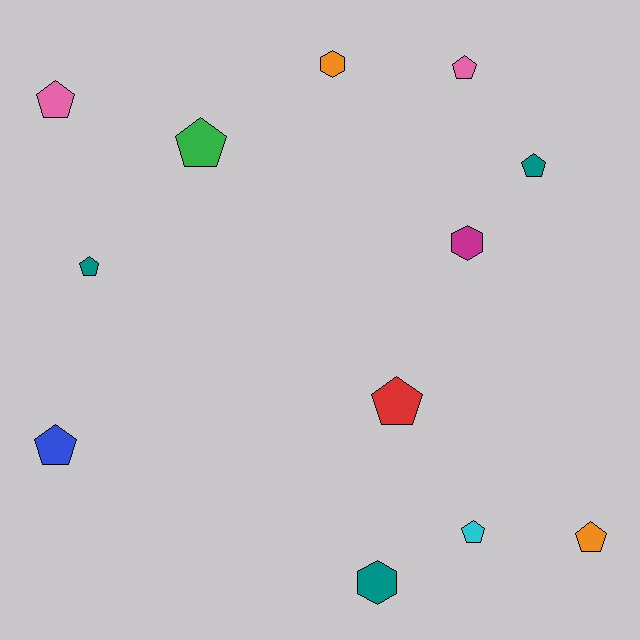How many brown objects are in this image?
There are no brown objects.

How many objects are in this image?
There are 12 objects.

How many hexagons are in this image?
There are 3 hexagons.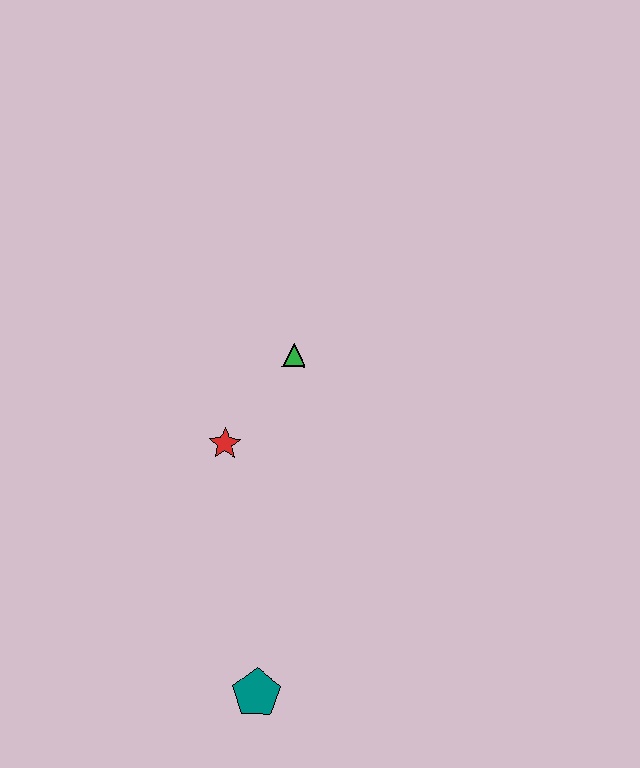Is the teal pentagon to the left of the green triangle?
Yes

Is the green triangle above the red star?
Yes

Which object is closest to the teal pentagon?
The red star is closest to the teal pentagon.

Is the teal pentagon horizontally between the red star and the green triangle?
Yes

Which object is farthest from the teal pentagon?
The green triangle is farthest from the teal pentagon.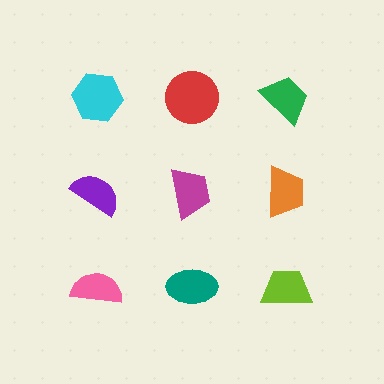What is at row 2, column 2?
A magenta trapezoid.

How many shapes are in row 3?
3 shapes.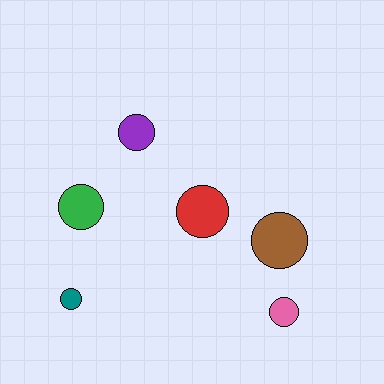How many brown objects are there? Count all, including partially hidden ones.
There is 1 brown object.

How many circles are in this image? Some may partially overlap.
There are 6 circles.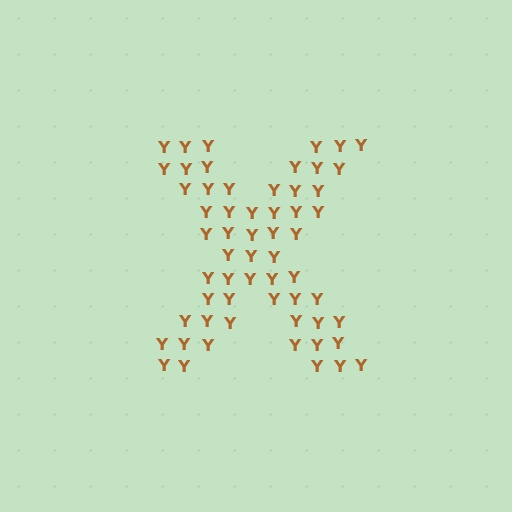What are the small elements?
The small elements are letter Y's.